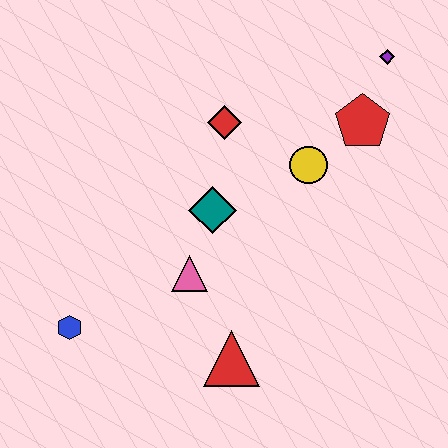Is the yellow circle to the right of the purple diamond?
No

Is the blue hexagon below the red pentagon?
Yes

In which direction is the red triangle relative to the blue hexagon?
The red triangle is to the right of the blue hexagon.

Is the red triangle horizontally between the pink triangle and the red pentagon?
Yes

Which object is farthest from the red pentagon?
The blue hexagon is farthest from the red pentagon.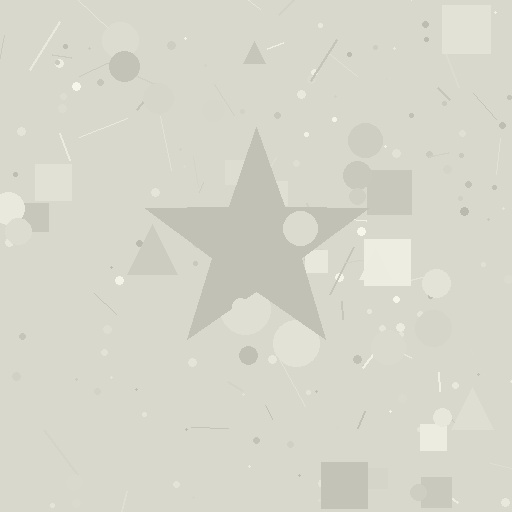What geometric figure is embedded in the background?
A star is embedded in the background.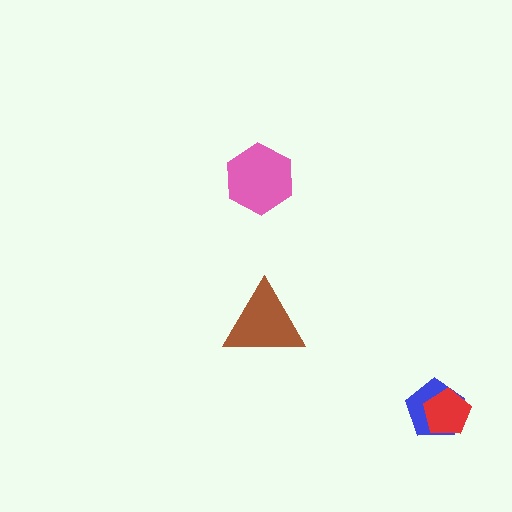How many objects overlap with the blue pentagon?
1 object overlaps with the blue pentagon.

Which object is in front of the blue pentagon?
The red pentagon is in front of the blue pentagon.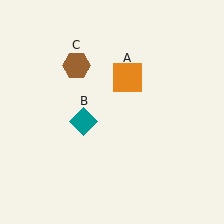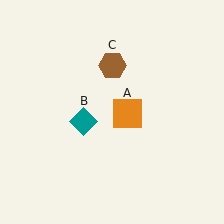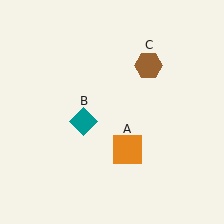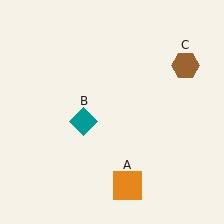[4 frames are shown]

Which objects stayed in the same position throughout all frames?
Teal diamond (object B) remained stationary.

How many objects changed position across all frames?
2 objects changed position: orange square (object A), brown hexagon (object C).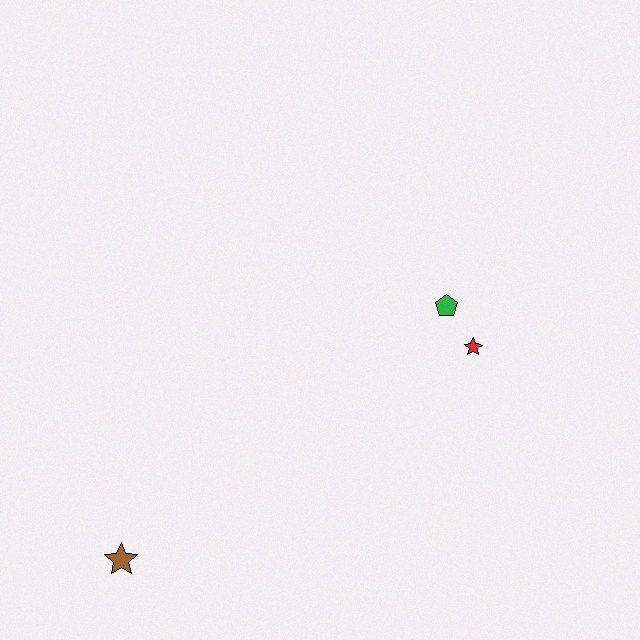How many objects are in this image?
There are 3 objects.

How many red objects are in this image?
There is 1 red object.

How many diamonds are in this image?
There are no diamonds.